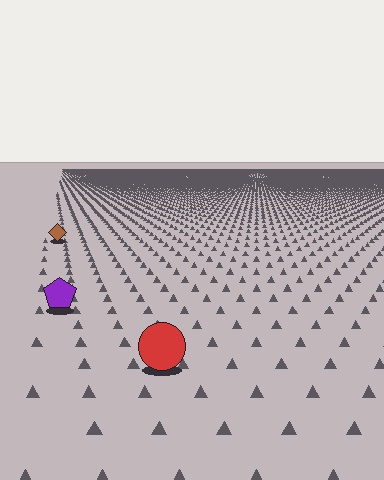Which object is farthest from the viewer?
The brown diamond is farthest from the viewer. It appears smaller and the ground texture around it is denser.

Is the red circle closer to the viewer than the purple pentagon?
Yes. The red circle is closer — you can tell from the texture gradient: the ground texture is coarser near it.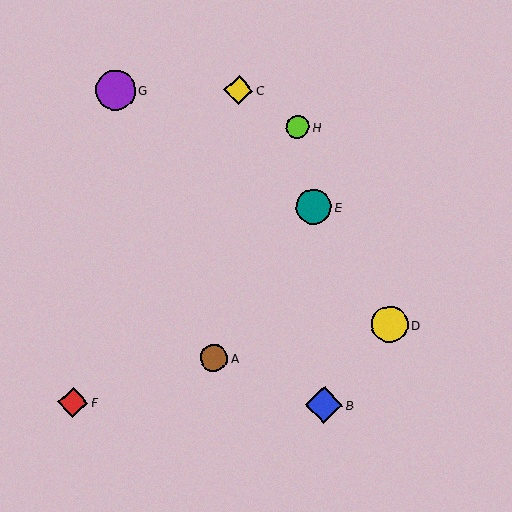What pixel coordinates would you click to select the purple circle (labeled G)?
Click at (116, 90) to select the purple circle G.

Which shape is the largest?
The purple circle (labeled G) is the largest.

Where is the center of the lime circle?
The center of the lime circle is at (298, 127).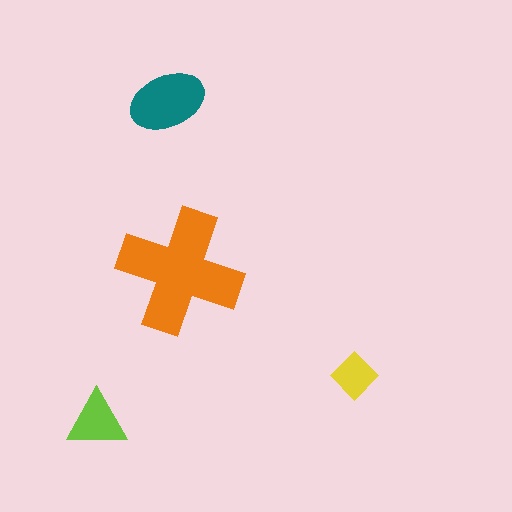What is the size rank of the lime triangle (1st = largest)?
3rd.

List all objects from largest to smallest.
The orange cross, the teal ellipse, the lime triangle, the yellow diamond.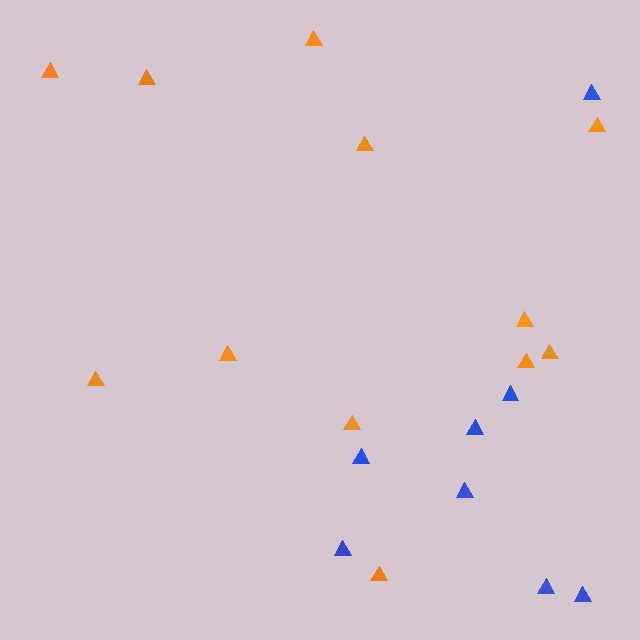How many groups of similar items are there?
There are 2 groups: one group of blue triangles (8) and one group of orange triangles (12).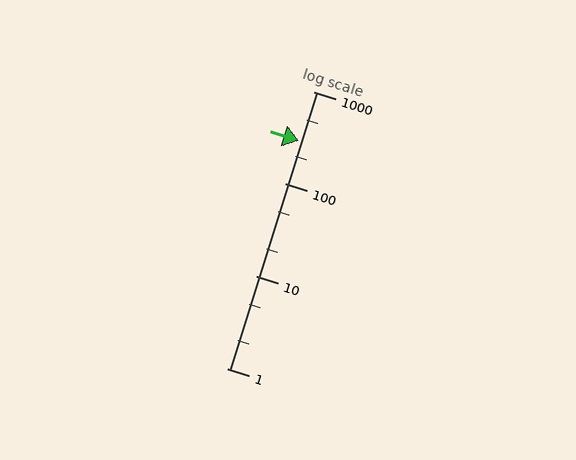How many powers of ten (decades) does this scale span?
The scale spans 3 decades, from 1 to 1000.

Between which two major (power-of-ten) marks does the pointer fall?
The pointer is between 100 and 1000.